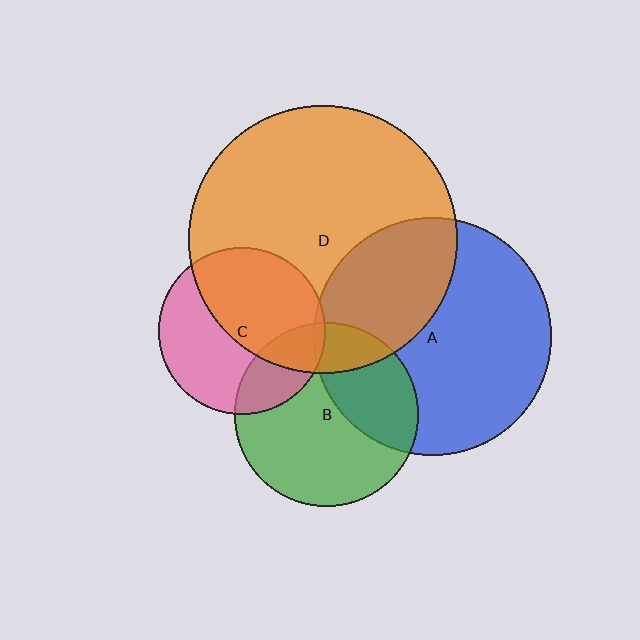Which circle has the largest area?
Circle D (orange).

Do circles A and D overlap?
Yes.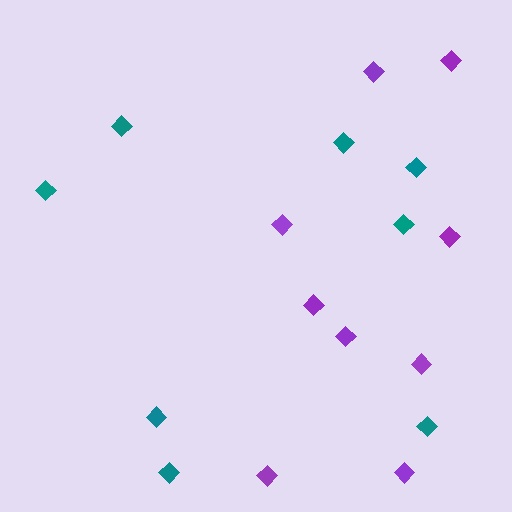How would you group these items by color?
There are 2 groups: one group of teal diamonds (8) and one group of purple diamonds (9).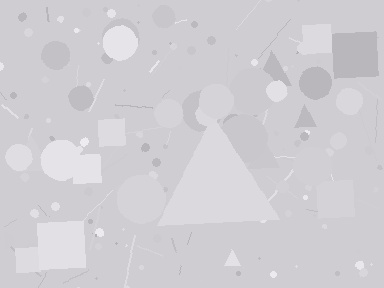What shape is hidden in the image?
A triangle is hidden in the image.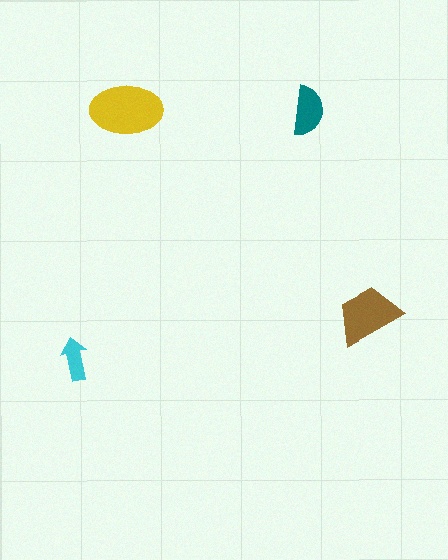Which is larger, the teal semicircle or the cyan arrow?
The teal semicircle.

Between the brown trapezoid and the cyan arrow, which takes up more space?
The brown trapezoid.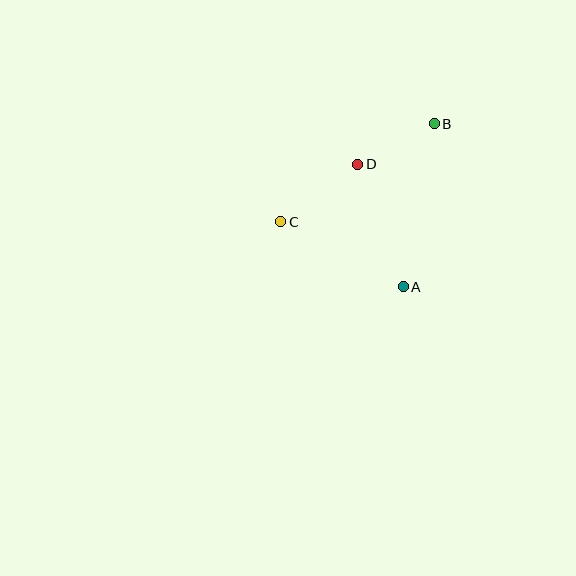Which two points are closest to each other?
Points B and D are closest to each other.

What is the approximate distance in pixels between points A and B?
The distance between A and B is approximately 166 pixels.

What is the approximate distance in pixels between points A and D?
The distance between A and D is approximately 131 pixels.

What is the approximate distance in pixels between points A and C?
The distance between A and C is approximately 139 pixels.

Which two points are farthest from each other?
Points B and C are farthest from each other.